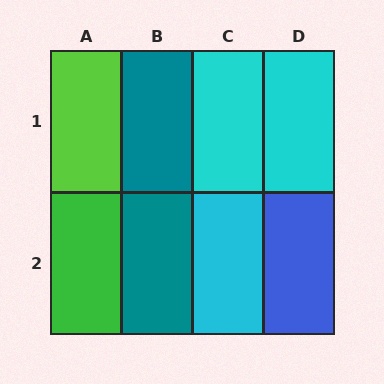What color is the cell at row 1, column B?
Teal.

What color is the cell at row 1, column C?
Cyan.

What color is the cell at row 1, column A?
Lime.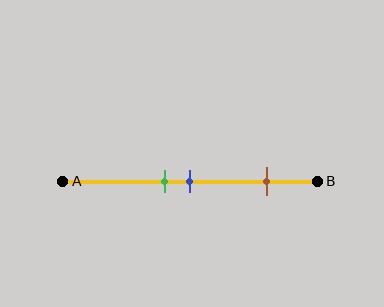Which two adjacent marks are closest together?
The green and blue marks are the closest adjacent pair.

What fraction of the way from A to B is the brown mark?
The brown mark is approximately 80% (0.8) of the way from A to B.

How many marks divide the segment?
There are 3 marks dividing the segment.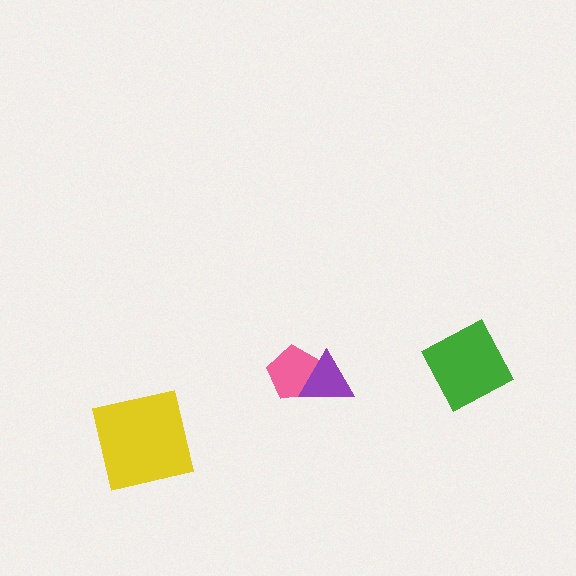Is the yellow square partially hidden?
No, no other shape covers it.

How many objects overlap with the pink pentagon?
1 object overlaps with the pink pentagon.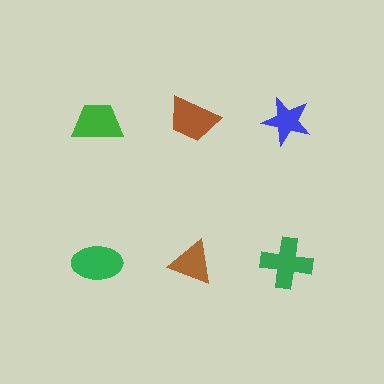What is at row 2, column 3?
A green cross.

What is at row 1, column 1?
A green trapezoid.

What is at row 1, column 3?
A blue star.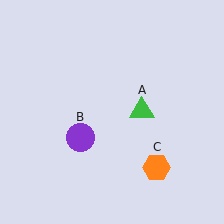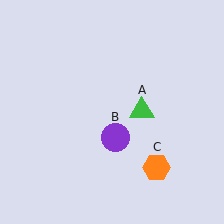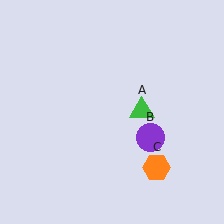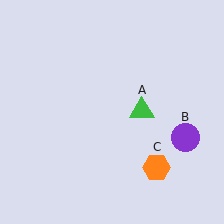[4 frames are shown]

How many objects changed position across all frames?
1 object changed position: purple circle (object B).